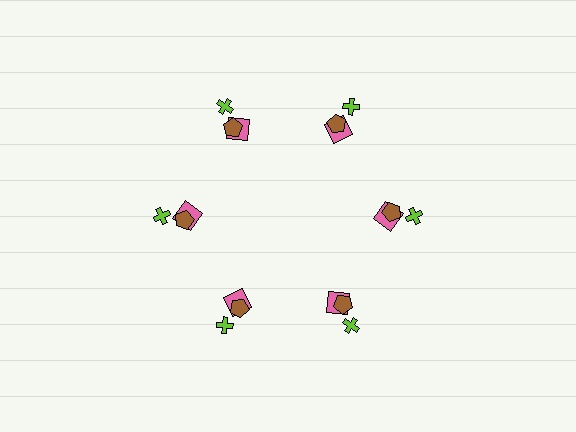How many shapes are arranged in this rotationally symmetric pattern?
There are 18 shapes, arranged in 6 groups of 3.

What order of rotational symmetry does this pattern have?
This pattern has 6-fold rotational symmetry.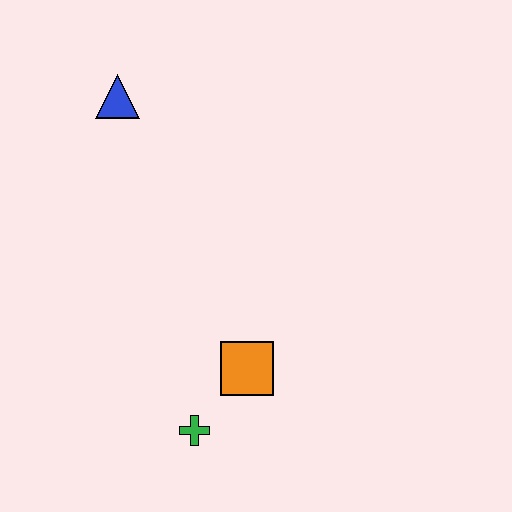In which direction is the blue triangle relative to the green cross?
The blue triangle is above the green cross.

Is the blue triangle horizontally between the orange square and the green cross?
No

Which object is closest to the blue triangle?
The orange square is closest to the blue triangle.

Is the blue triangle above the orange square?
Yes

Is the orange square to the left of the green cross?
No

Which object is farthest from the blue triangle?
The green cross is farthest from the blue triangle.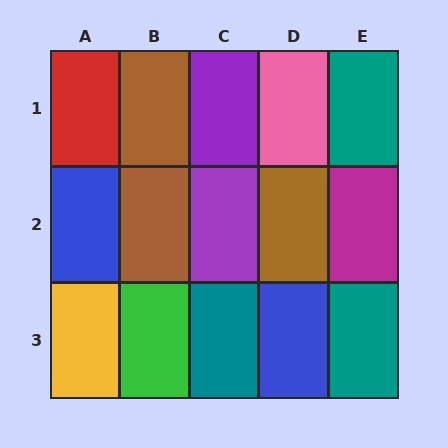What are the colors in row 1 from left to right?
Red, brown, purple, pink, teal.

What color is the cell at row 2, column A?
Blue.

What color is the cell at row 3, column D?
Blue.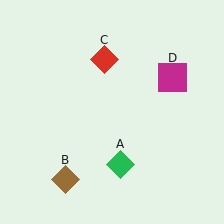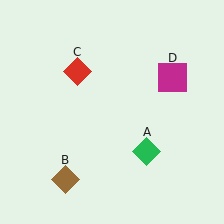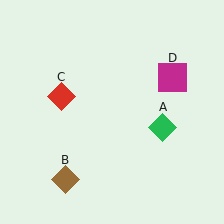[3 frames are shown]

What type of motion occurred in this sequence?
The green diamond (object A), red diamond (object C) rotated counterclockwise around the center of the scene.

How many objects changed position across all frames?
2 objects changed position: green diamond (object A), red diamond (object C).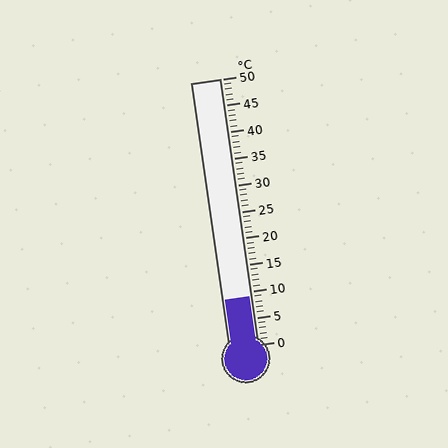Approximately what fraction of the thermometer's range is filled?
The thermometer is filled to approximately 20% of its range.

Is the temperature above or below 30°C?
The temperature is below 30°C.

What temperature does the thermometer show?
The thermometer shows approximately 9°C.